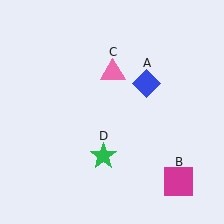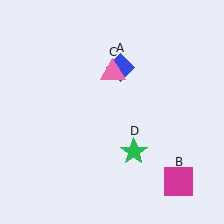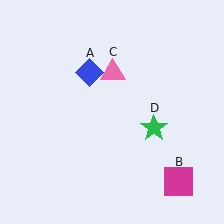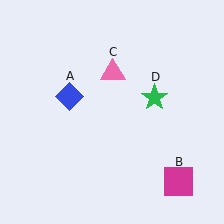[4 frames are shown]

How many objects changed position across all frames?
2 objects changed position: blue diamond (object A), green star (object D).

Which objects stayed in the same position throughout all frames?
Magenta square (object B) and pink triangle (object C) remained stationary.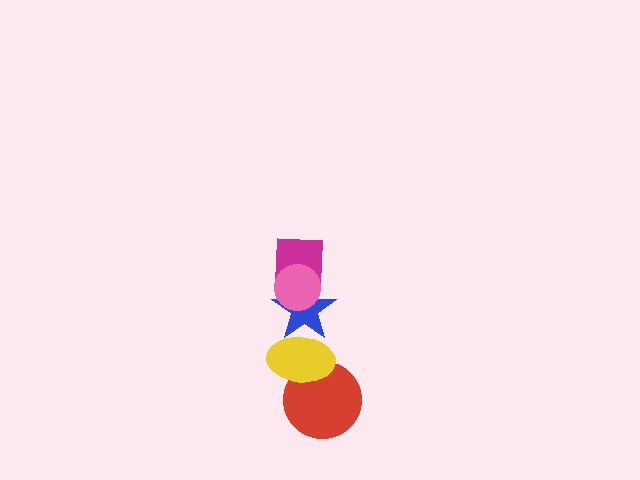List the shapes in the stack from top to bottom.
From top to bottom: the pink circle, the magenta square, the blue star, the yellow ellipse, the red circle.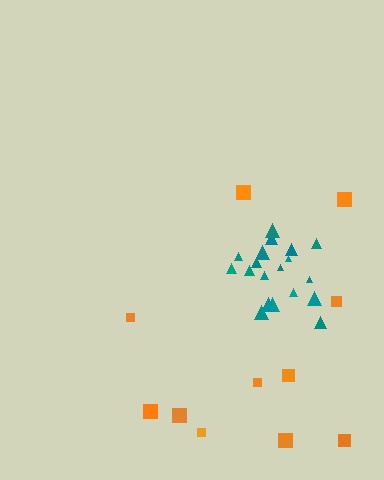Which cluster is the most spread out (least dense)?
Orange.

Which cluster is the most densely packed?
Teal.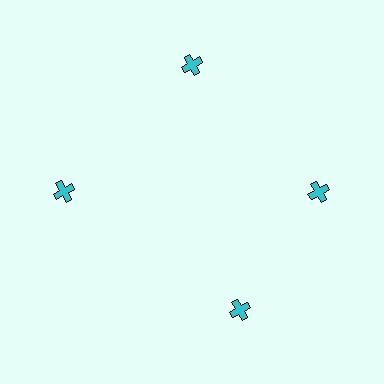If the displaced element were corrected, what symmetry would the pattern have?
It would have 4-fold rotational symmetry — the pattern would map onto itself every 90 degrees.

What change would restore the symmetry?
The symmetry would be restored by rotating it back into even spacing with its neighbors so that all 4 crosses sit at equal angles and equal distance from the center.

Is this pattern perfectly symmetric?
No. The 4 cyan crosses are arranged in a ring, but one element near the 6 o'clock position is rotated out of alignment along the ring, breaking the 4-fold rotational symmetry.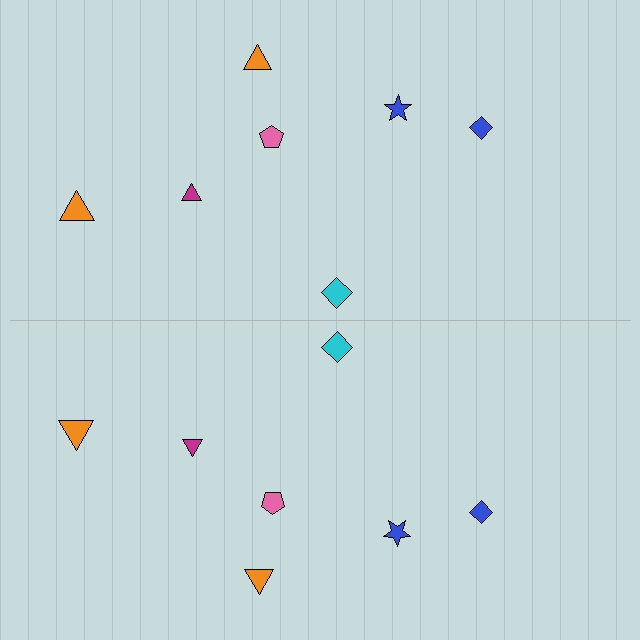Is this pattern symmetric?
Yes, this pattern has bilateral (reflection) symmetry.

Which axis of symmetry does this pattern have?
The pattern has a horizontal axis of symmetry running through the center of the image.